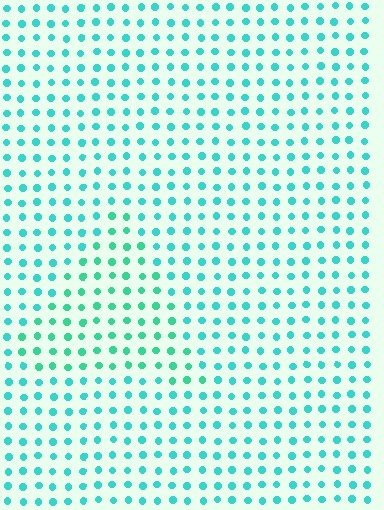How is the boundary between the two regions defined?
The boundary is defined purely by a slight shift in hue (about 20 degrees). Spacing, size, and orientation are identical on both sides.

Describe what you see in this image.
The image is filled with small cyan elements in a uniform arrangement. A triangle-shaped region is visible where the elements are tinted to a slightly different hue, forming a subtle color boundary.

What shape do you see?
I see a triangle.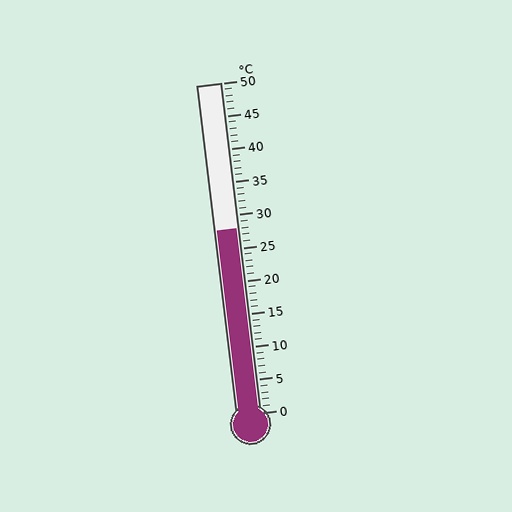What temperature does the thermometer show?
The thermometer shows approximately 28°C.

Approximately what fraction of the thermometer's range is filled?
The thermometer is filled to approximately 55% of its range.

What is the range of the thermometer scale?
The thermometer scale ranges from 0°C to 50°C.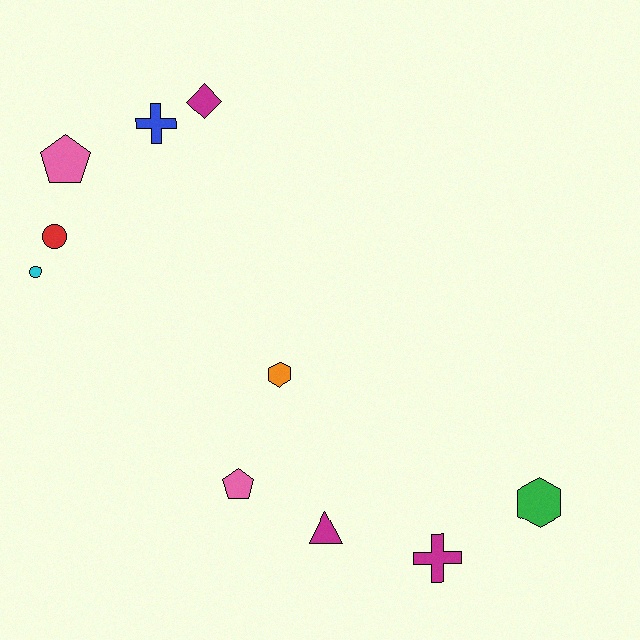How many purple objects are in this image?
There are no purple objects.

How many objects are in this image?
There are 10 objects.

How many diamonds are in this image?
There is 1 diamond.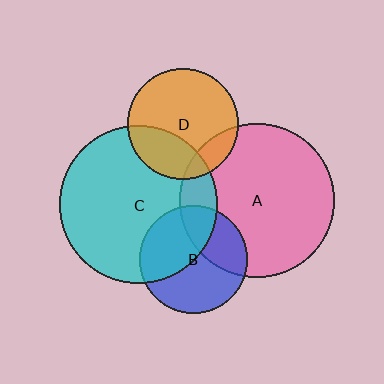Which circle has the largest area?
Circle C (cyan).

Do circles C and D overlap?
Yes.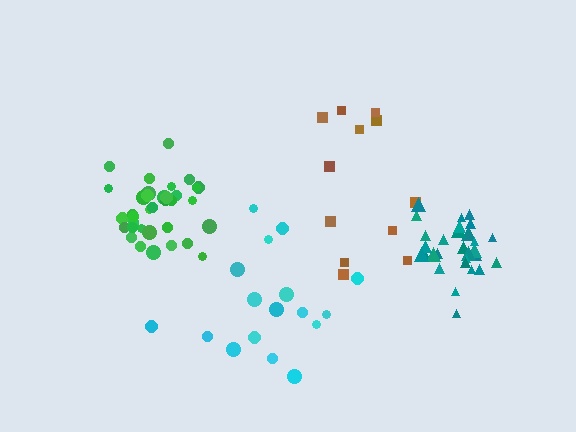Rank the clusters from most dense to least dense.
teal, green, cyan, brown.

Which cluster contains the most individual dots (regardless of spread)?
Green (35).